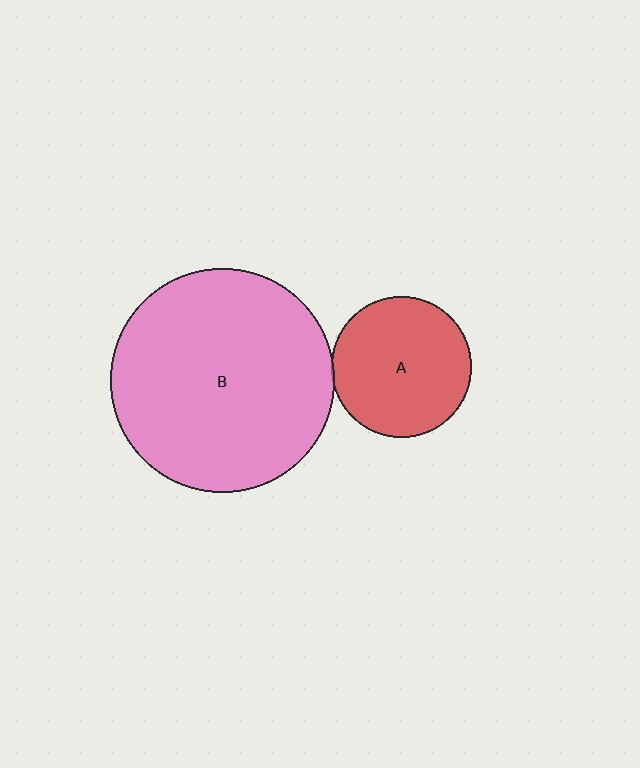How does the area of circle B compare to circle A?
Approximately 2.5 times.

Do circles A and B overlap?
Yes.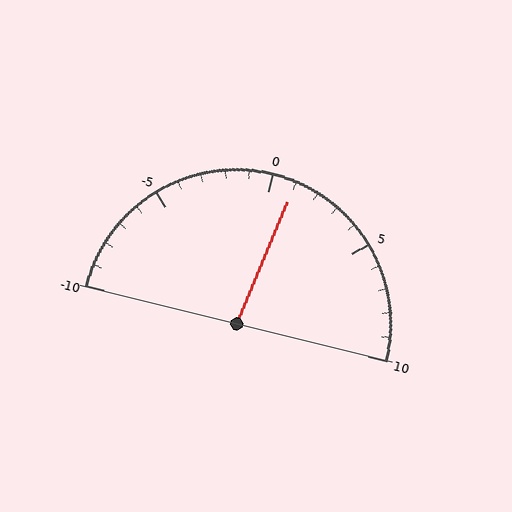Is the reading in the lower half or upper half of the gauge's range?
The reading is in the upper half of the range (-10 to 10).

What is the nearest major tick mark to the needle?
The nearest major tick mark is 0.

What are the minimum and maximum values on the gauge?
The gauge ranges from -10 to 10.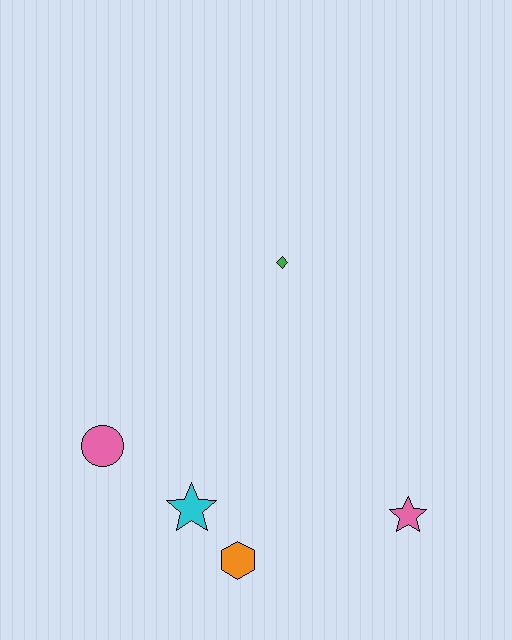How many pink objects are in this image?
There are 2 pink objects.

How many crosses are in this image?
There are no crosses.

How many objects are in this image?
There are 5 objects.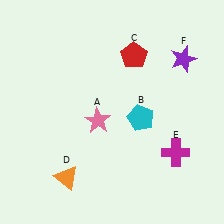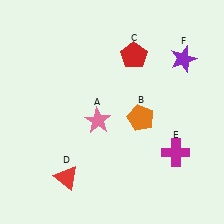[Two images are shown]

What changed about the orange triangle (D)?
In Image 1, D is orange. In Image 2, it changed to red.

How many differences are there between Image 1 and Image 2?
There are 2 differences between the two images.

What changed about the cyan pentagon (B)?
In Image 1, B is cyan. In Image 2, it changed to orange.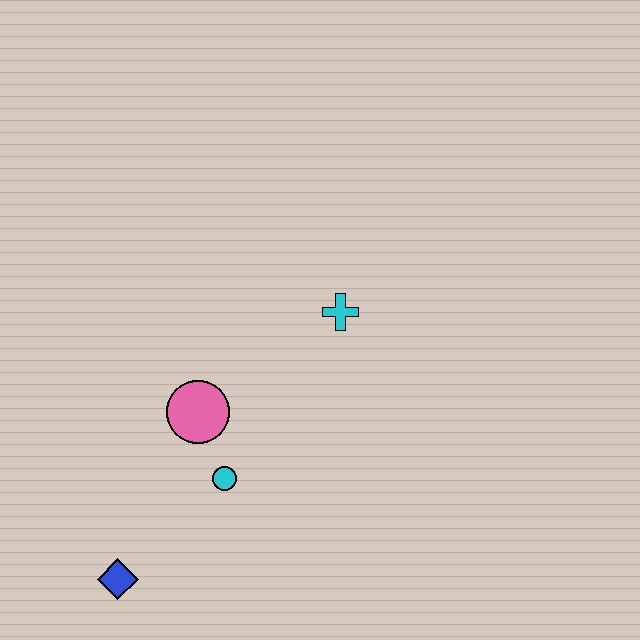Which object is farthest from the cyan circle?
The cyan cross is farthest from the cyan circle.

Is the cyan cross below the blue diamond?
No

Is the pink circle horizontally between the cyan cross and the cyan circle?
No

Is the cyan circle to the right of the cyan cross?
No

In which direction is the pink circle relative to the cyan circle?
The pink circle is above the cyan circle.